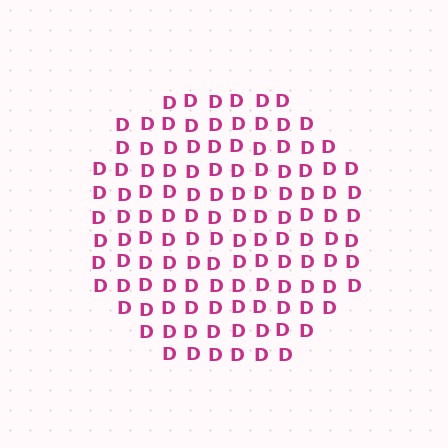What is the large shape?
The large shape is a circle.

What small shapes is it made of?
It is made of small letter D's.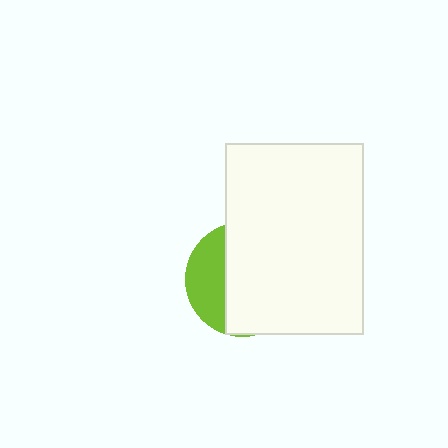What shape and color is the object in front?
The object in front is a white rectangle.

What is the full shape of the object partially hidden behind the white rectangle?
The partially hidden object is a lime circle.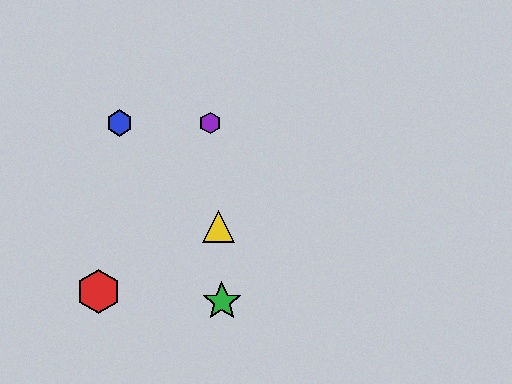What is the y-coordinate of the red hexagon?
The red hexagon is at y≈291.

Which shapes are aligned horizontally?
The blue hexagon, the purple hexagon are aligned horizontally.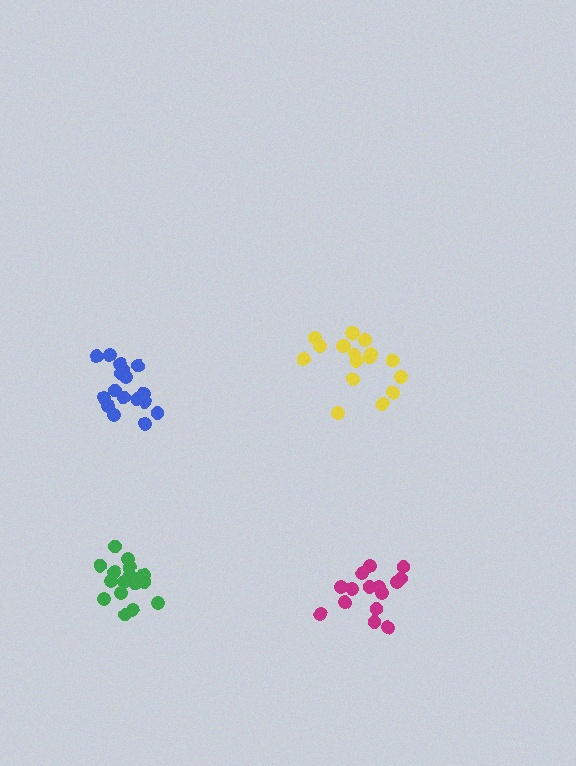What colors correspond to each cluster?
The clusters are colored: magenta, blue, green, yellow.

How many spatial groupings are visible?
There are 4 spatial groupings.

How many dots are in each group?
Group 1: 15 dots, Group 2: 17 dots, Group 3: 17 dots, Group 4: 18 dots (67 total).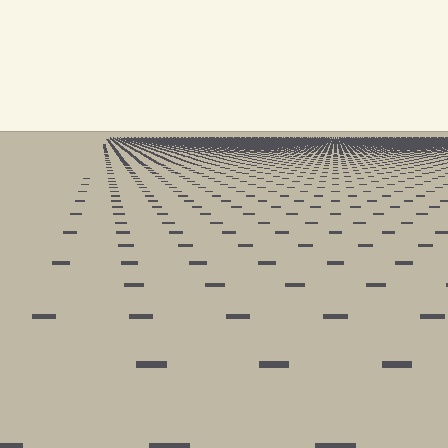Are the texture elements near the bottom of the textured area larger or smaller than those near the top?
Larger. Near the bottom, elements are closer to the viewer and appear at a bigger on-screen size.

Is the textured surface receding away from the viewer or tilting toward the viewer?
The surface is receding away from the viewer. Texture elements get smaller and denser toward the top.